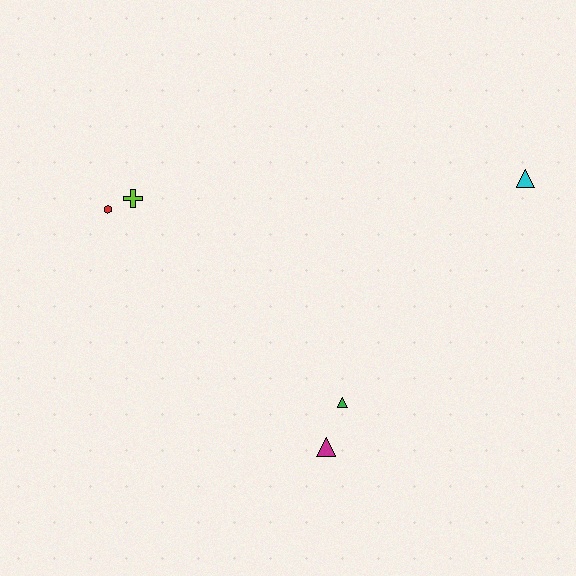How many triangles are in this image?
There are 3 triangles.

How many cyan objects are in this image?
There is 1 cyan object.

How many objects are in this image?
There are 5 objects.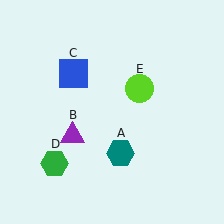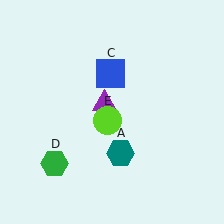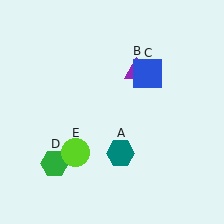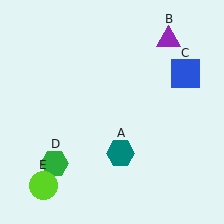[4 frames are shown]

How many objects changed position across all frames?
3 objects changed position: purple triangle (object B), blue square (object C), lime circle (object E).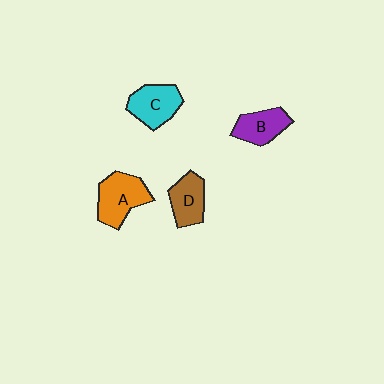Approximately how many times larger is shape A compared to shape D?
Approximately 1.3 times.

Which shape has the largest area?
Shape A (orange).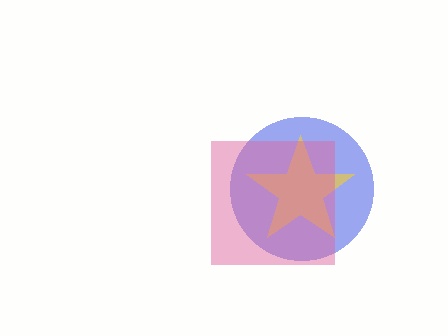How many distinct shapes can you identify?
There are 3 distinct shapes: a blue circle, a yellow star, a pink square.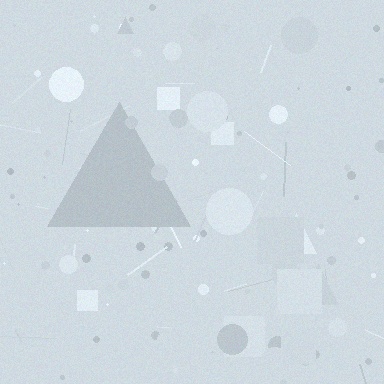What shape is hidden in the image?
A triangle is hidden in the image.